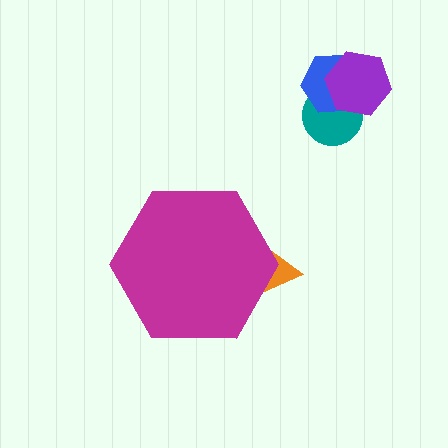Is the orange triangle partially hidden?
Yes, the orange triangle is partially hidden behind the magenta hexagon.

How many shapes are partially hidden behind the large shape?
1 shape is partially hidden.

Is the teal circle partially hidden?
No, the teal circle is fully visible.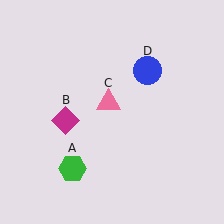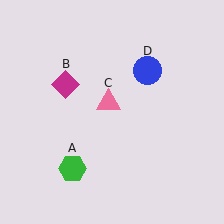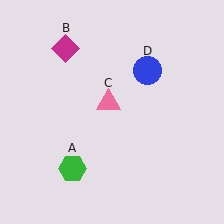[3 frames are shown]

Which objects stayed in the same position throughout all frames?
Green hexagon (object A) and pink triangle (object C) and blue circle (object D) remained stationary.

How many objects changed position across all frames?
1 object changed position: magenta diamond (object B).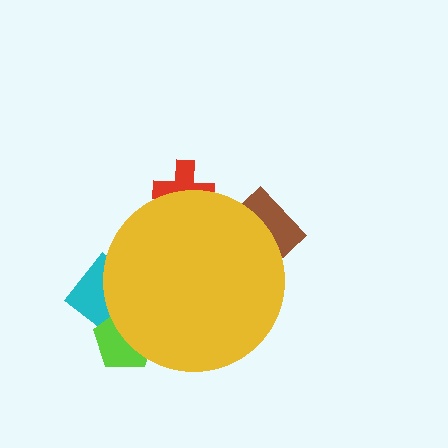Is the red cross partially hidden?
Yes, the red cross is partially hidden behind the yellow circle.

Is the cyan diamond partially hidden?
Yes, the cyan diamond is partially hidden behind the yellow circle.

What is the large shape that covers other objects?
A yellow circle.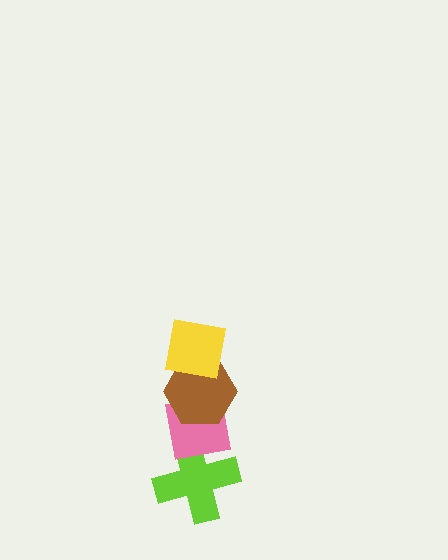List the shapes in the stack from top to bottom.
From top to bottom: the yellow square, the brown hexagon, the pink square, the lime cross.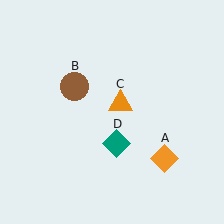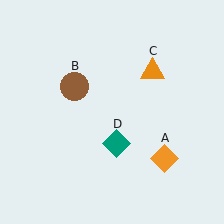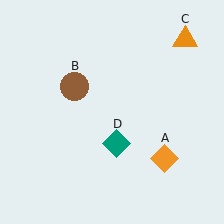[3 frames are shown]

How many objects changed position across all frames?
1 object changed position: orange triangle (object C).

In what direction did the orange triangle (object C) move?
The orange triangle (object C) moved up and to the right.